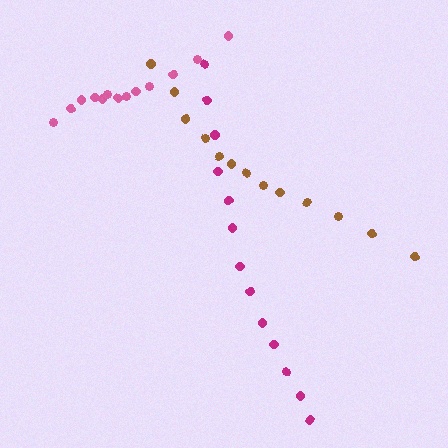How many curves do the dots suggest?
There are 3 distinct paths.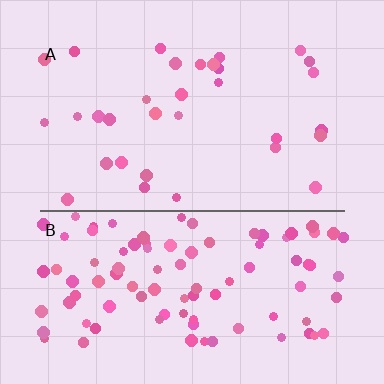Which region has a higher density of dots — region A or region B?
B (the bottom).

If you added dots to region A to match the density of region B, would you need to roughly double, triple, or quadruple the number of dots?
Approximately triple.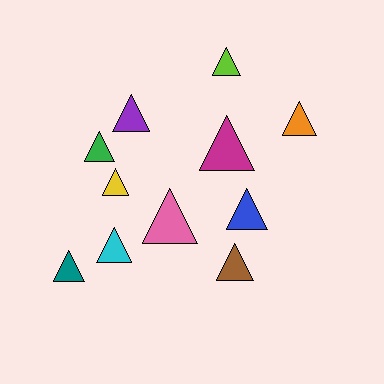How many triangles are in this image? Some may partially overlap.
There are 11 triangles.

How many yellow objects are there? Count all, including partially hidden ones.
There is 1 yellow object.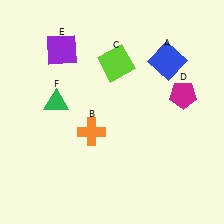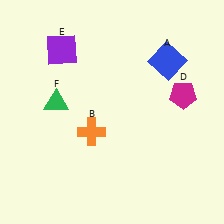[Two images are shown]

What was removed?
The lime square (C) was removed in Image 2.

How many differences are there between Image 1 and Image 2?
There is 1 difference between the two images.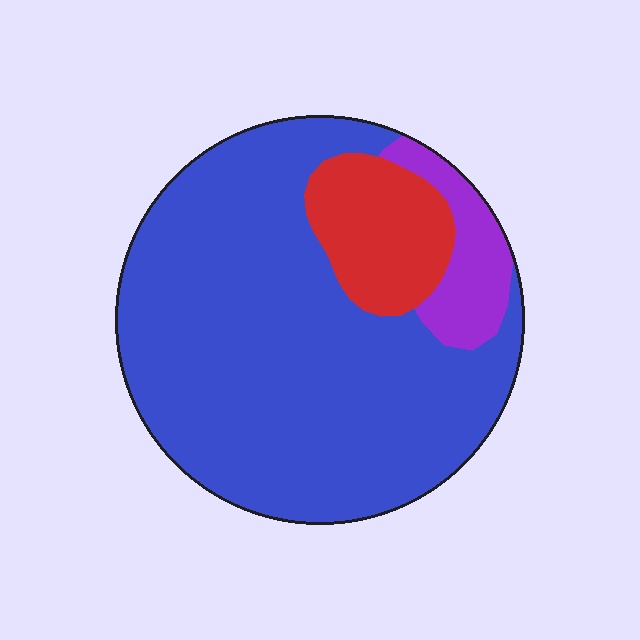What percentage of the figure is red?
Red takes up about one eighth (1/8) of the figure.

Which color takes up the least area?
Purple, at roughly 10%.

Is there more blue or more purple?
Blue.